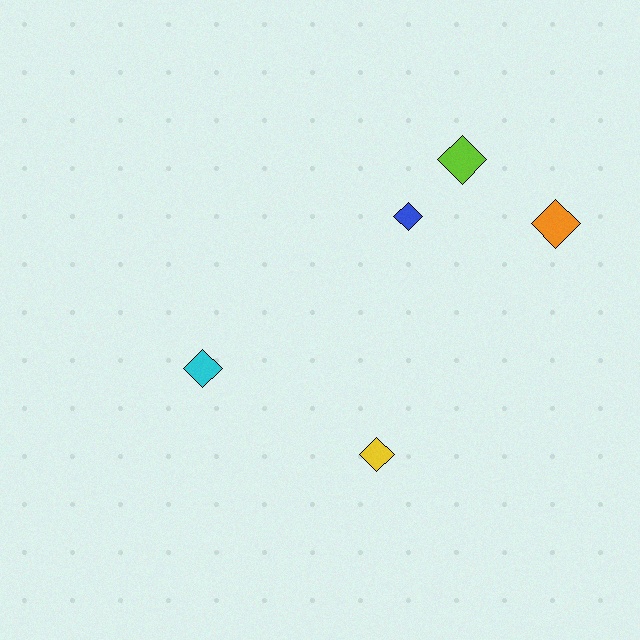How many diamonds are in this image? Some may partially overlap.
There are 5 diamonds.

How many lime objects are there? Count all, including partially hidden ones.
There is 1 lime object.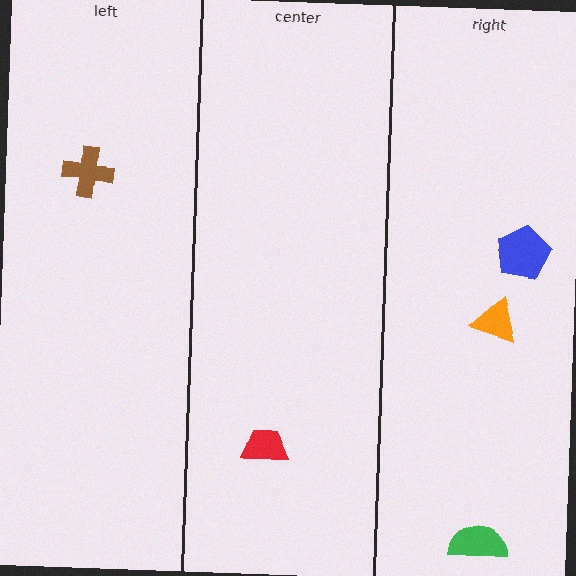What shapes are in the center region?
The red trapezoid.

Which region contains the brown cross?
The left region.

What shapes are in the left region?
The brown cross.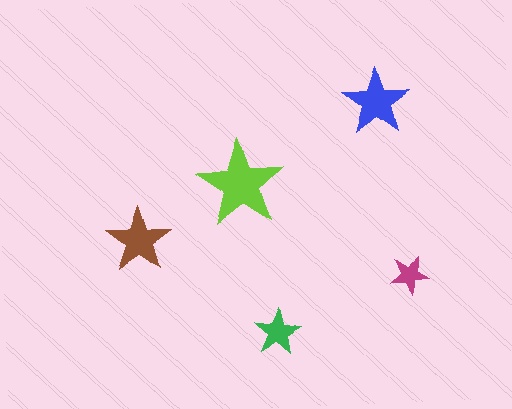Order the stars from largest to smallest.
the lime one, the blue one, the brown one, the green one, the magenta one.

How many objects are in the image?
There are 5 objects in the image.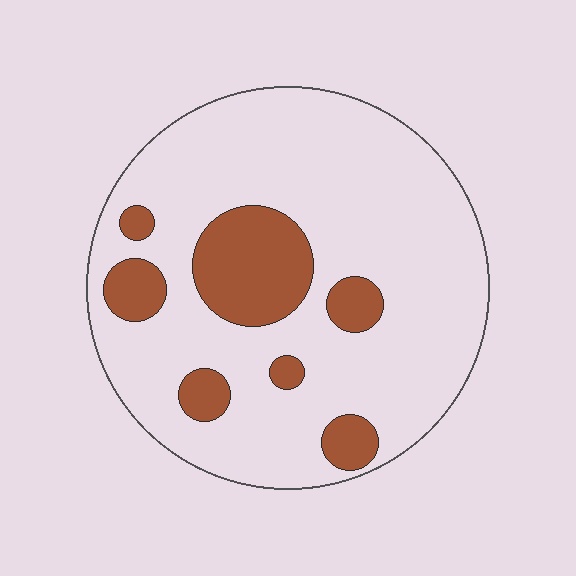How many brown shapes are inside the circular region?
7.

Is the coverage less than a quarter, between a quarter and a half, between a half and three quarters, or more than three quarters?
Less than a quarter.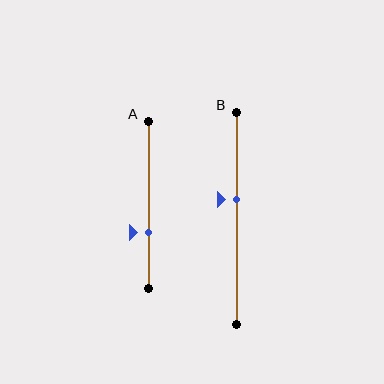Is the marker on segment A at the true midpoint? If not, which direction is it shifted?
No, the marker on segment A is shifted downward by about 16% of the segment length.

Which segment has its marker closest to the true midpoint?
Segment B has its marker closest to the true midpoint.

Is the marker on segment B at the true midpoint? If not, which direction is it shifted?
No, the marker on segment B is shifted upward by about 9% of the segment length.